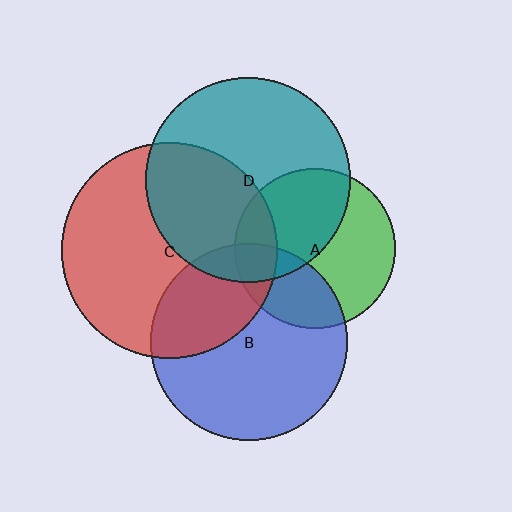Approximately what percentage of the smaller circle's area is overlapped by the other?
Approximately 45%.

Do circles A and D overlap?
Yes.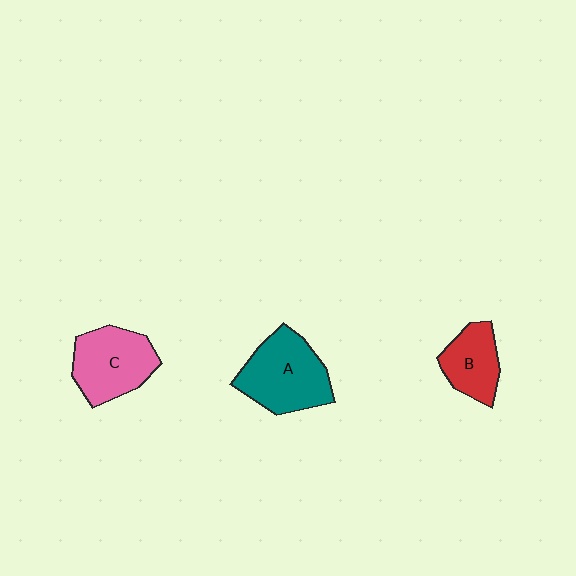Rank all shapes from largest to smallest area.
From largest to smallest: A (teal), C (pink), B (red).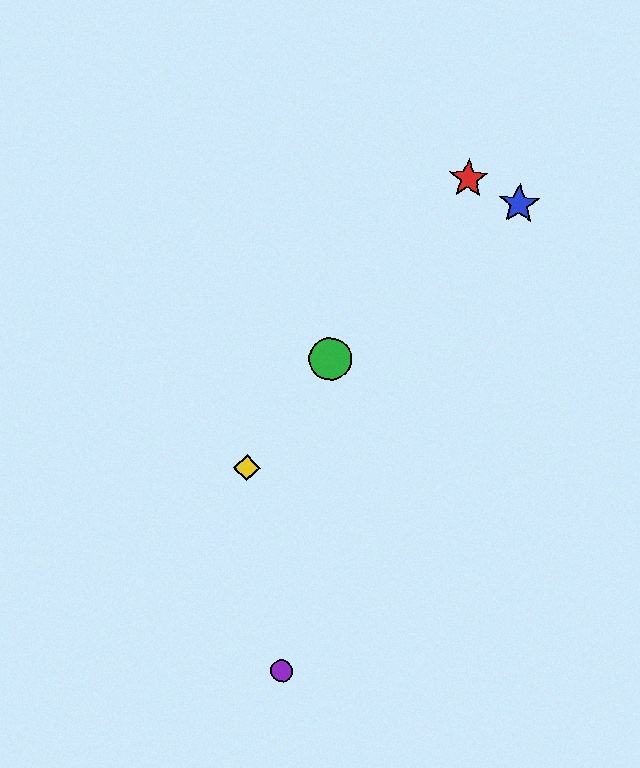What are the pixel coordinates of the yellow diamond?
The yellow diamond is at (247, 468).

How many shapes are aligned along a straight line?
3 shapes (the red star, the green circle, the yellow diamond) are aligned along a straight line.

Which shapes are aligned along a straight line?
The red star, the green circle, the yellow diamond are aligned along a straight line.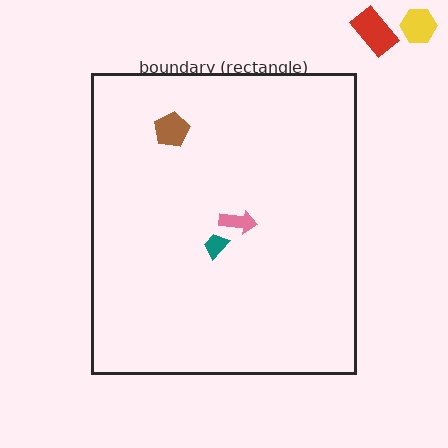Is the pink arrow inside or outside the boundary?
Inside.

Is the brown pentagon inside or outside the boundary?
Inside.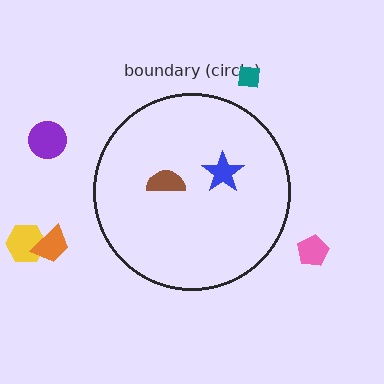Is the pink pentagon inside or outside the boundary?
Outside.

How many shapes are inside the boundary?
2 inside, 5 outside.